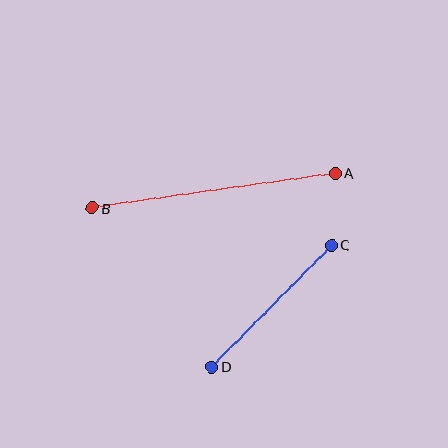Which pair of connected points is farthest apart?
Points A and B are farthest apart.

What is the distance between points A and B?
The distance is approximately 245 pixels.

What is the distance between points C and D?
The distance is approximately 171 pixels.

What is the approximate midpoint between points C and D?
The midpoint is at approximately (272, 306) pixels.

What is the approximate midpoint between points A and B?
The midpoint is at approximately (214, 191) pixels.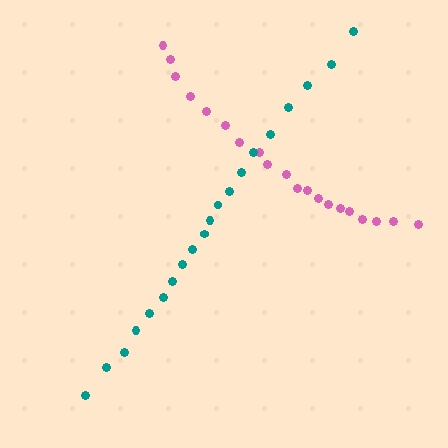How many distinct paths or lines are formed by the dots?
There are 2 distinct paths.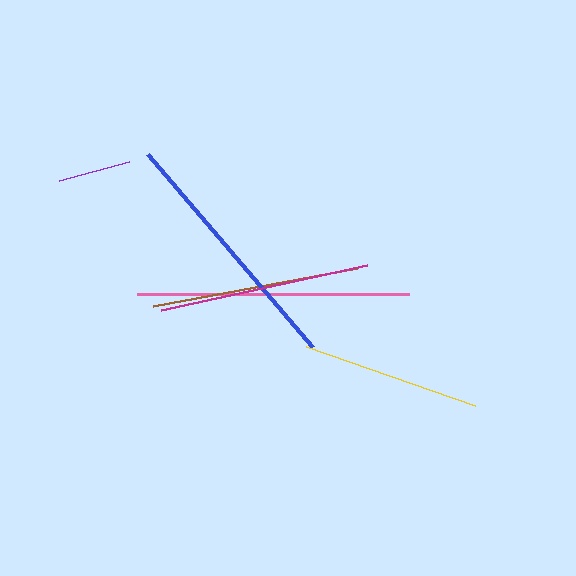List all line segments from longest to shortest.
From longest to shortest: pink, blue, magenta, brown, yellow, purple.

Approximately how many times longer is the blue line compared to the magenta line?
The blue line is approximately 1.2 times the length of the magenta line.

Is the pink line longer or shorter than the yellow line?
The pink line is longer than the yellow line.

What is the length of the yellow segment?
The yellow segment is approximately 179 pixels long.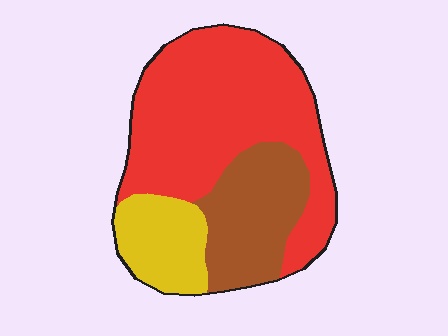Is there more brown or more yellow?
Brown.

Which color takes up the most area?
Red, at roughly 60%.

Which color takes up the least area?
Yellow, at roughly 15%.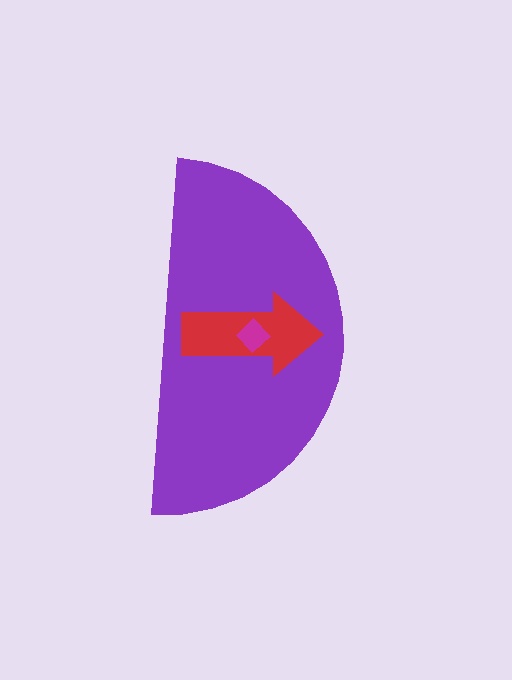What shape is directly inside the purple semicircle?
The red arrow.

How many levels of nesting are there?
3.